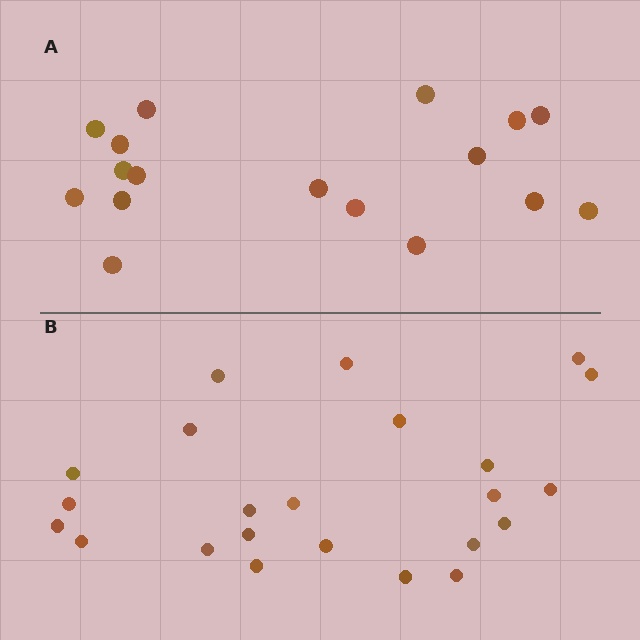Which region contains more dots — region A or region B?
Region B (the bottom region) has more dots.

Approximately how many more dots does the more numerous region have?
Region B has about 6 more dots than region A.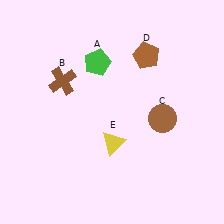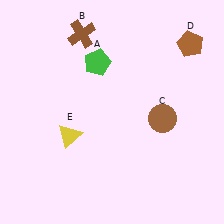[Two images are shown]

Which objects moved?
The objects that moved are: the brown cross (B), the brown pentagon (D), the yellow triangle (E).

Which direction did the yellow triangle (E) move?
The yellow triangle (E) moved left.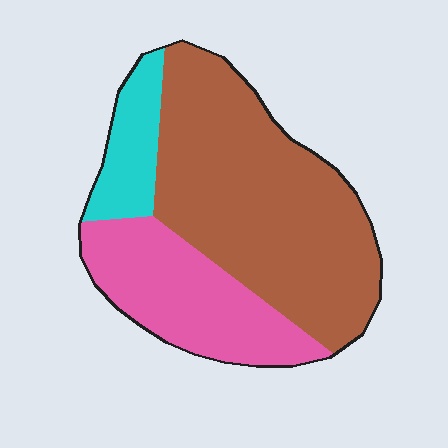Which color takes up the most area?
Brown, at roughly 60%.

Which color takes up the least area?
Cyan, at roughly 10%.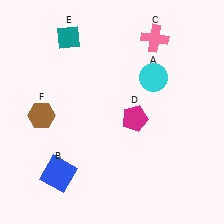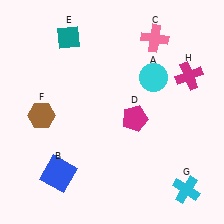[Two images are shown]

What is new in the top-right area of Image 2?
A magenta cross (H) was added in the top-right area of Image 2.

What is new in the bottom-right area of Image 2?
A cyan cross (G) was added in the bottom-right area of Image 2.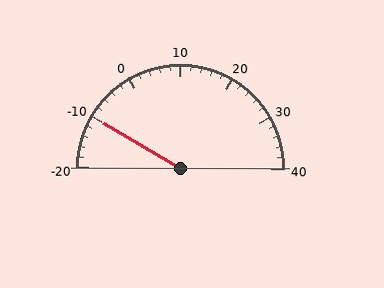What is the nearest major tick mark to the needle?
The nearest major tick mark is -10.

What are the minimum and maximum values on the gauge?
The gauge ranges from -20 to 40.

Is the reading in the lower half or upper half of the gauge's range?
The reading is in the lower half of the range (-20 to 40).